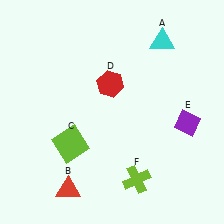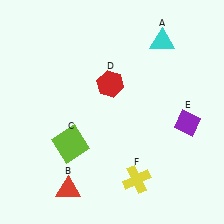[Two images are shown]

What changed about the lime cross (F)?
In Image 1, F is lime. In Image 2, it changed to yellow.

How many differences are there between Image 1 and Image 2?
There is 1 difference between the two images.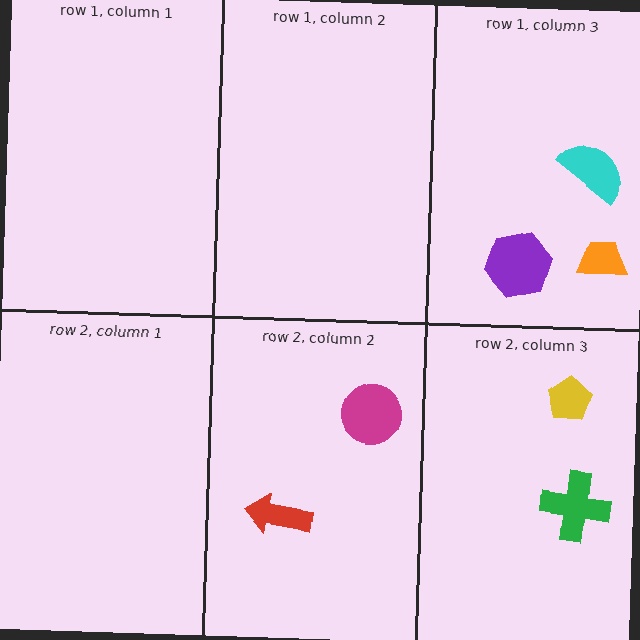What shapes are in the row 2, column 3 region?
The yellow pentagon, the green cross.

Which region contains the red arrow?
The row 2, column 2 region.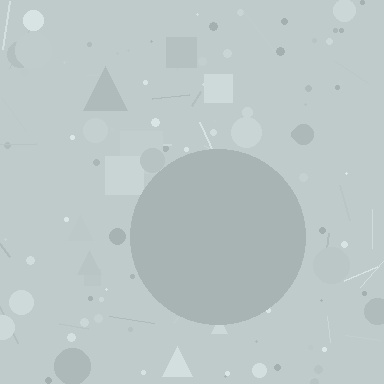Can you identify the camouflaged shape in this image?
The camouflaged shape is a circle.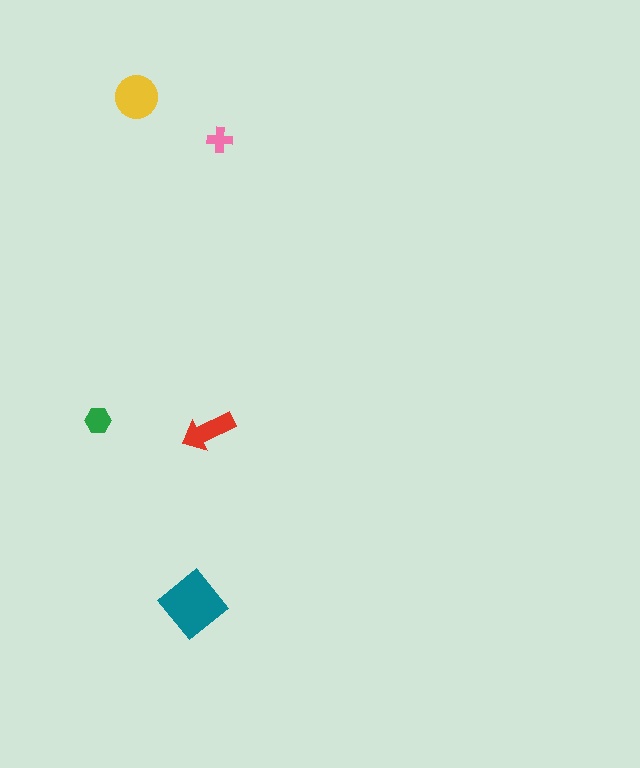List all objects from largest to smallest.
The teal diamond, the yellow circle, the red arrow, the green hexagon, the pink cross.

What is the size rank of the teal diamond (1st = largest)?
1st.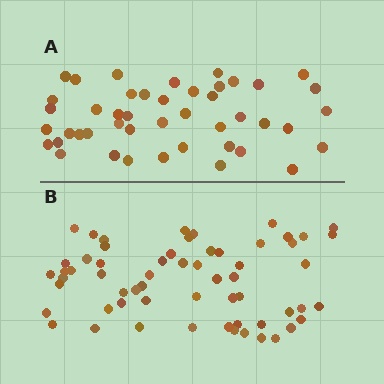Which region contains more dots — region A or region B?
Region B (the bottom region) has more dots.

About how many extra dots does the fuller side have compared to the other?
Region B has approximately 15 more dots than region A.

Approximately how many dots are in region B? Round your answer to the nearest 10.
About 60 dots.